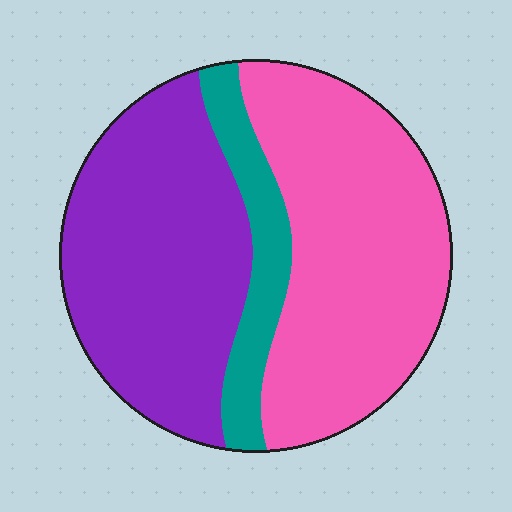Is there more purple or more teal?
Purple.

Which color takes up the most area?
Pink, at roughly 45%.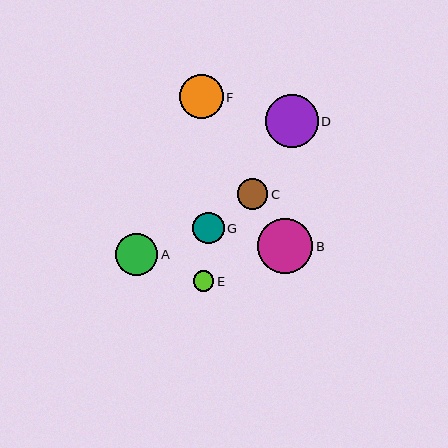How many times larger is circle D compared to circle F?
Circle D is approximately 1.2 times the size of circle F.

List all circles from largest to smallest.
From largest to smallest: B, D, F, A, G, C, E.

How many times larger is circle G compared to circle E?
Circle G is approximately 1.5 times the size of circle E.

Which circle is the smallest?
Circle E is the smallest with a size of approximately 21 pixels.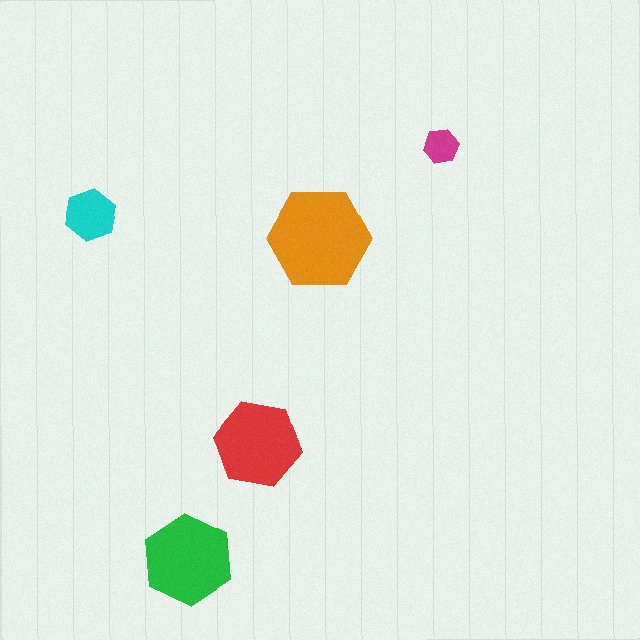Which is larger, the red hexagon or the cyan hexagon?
The red one.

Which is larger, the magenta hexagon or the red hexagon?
The red one.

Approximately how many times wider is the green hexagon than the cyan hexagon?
About 1.5 times wider.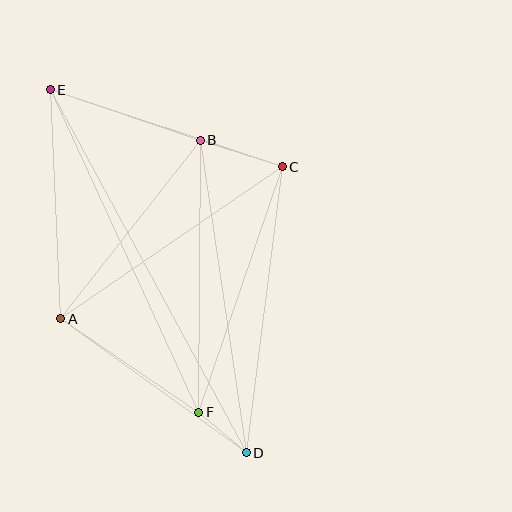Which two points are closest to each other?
Points D and F are closest to each other.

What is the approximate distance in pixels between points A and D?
The distance between A and D is approximately 228 pixels.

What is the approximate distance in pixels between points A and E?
The distance between A and E is approximately 229 pixels.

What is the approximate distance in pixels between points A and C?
The distance between A and C is approximately 269 pixels.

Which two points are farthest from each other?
Points D and E are farthest from each other.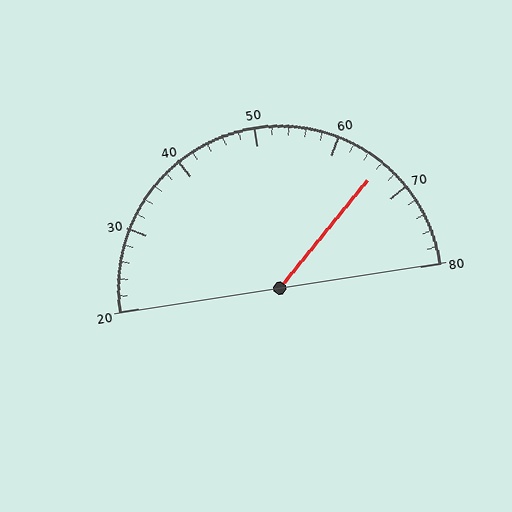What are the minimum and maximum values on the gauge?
The gauge ranges from 20 to 80.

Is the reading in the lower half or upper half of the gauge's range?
The reading is in the upper half of the range (20 to 80).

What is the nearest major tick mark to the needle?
The nearest major tick mark is 70.